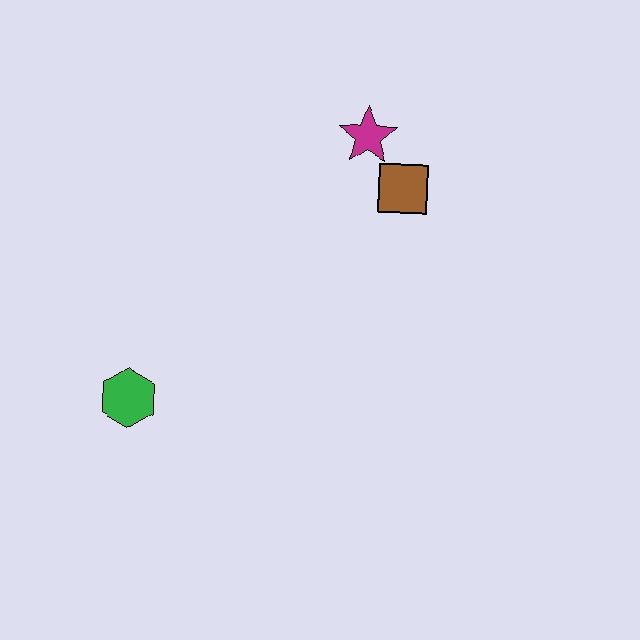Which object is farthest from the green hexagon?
The magenta star is farthest from the green hexagon.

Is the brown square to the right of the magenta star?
Yes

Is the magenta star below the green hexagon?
No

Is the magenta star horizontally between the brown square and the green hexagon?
Yes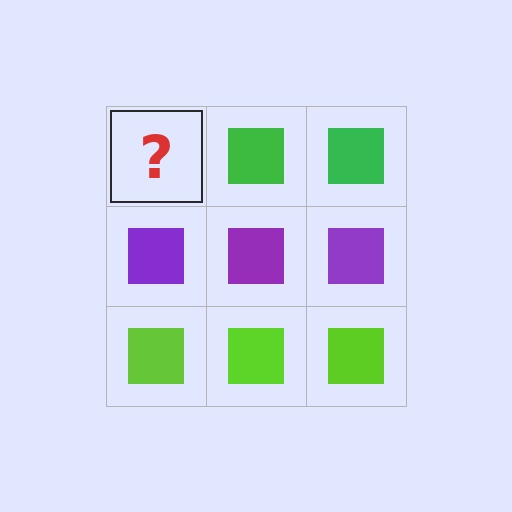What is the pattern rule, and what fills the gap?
The rule is that each row has a consistent color. The gap should be filled with a green square.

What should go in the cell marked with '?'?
The missing cell should contain a green square.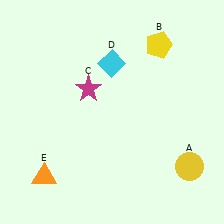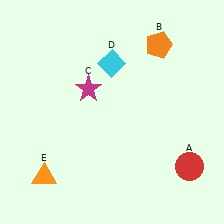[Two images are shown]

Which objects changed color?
A changed from yellow to red. B changed from yellow to orange.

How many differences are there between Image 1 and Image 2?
There are 2 differences between the two images.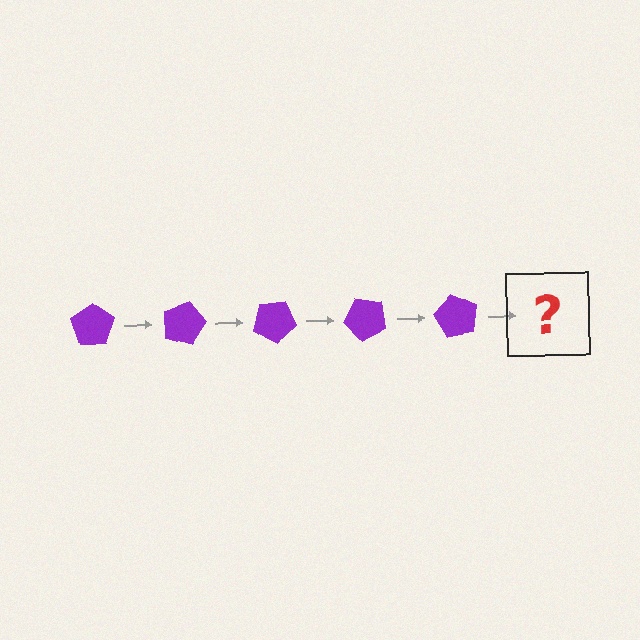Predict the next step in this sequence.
The next step is a purple pentagon rotated 75 degrees.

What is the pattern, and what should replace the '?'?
The pattern is that the pentagon rotates 15 degrees each step. The '?' should be a purple pentagon rotated 75 degrees.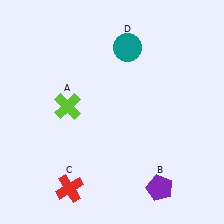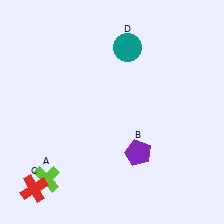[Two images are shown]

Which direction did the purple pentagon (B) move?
The purple pentagon (B) moved up.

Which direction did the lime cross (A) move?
The lime cross (A) moved down.